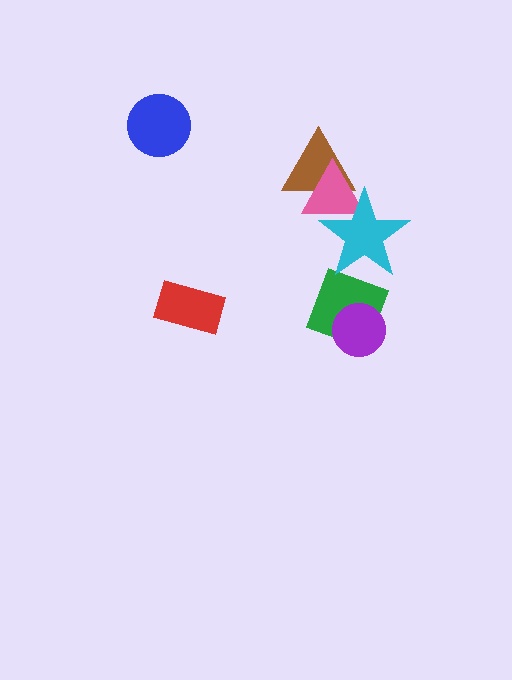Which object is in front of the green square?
The purple circle is in front of the green square.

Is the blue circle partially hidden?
No, no other shape covers it.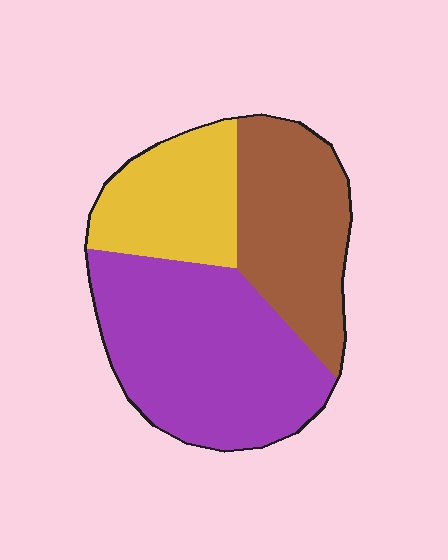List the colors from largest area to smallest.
From largest to smallest: purple, brown, yellow.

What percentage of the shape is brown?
Brown covers around 30% of the shape.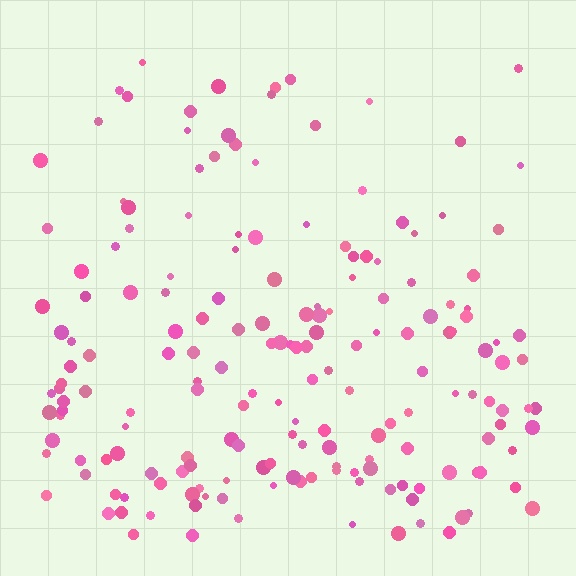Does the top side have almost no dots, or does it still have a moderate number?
Still a moderate number, just noticeably fewer than the bottom.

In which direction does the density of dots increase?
From top to bottom, with the bottom side densest.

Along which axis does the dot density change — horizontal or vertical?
Vertical.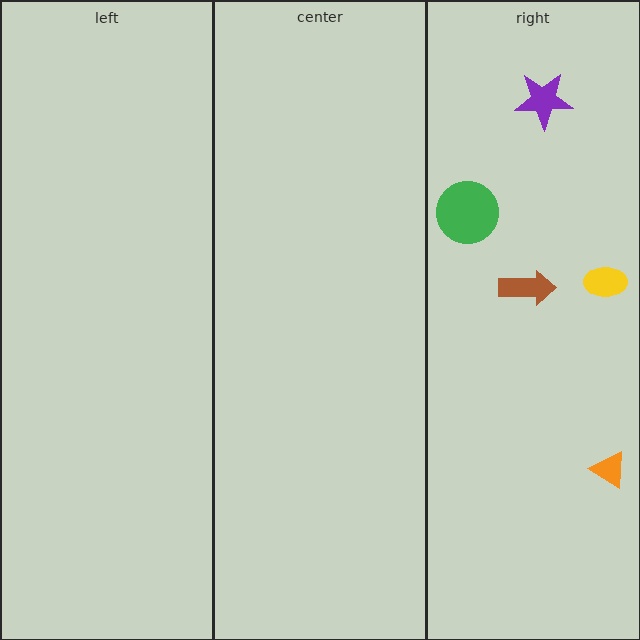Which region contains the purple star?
The right region.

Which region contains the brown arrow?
The right region.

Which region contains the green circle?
The right region.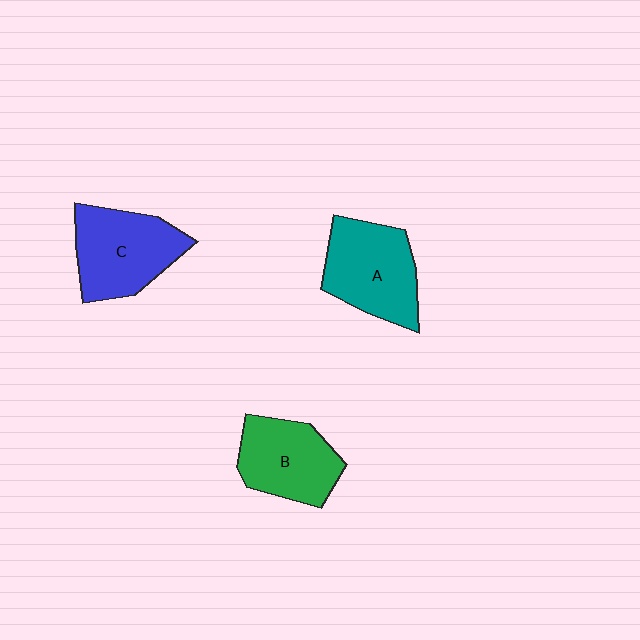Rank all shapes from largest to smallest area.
From largest to smallest: C (blue), A (teal), B (green).